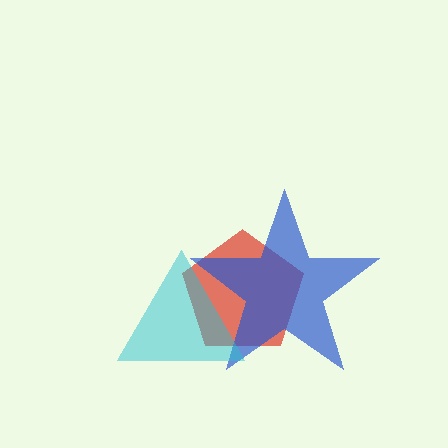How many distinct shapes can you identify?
There are 3 distinct shapes: a red pentagon, a blue star, a cyan triangle.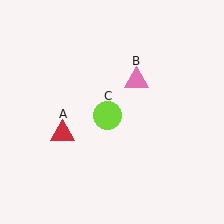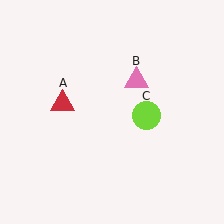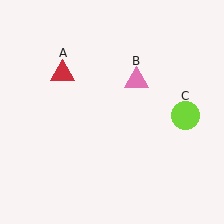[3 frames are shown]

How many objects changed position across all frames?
2 objects changed position: red triangle (object A), lime circle (object C).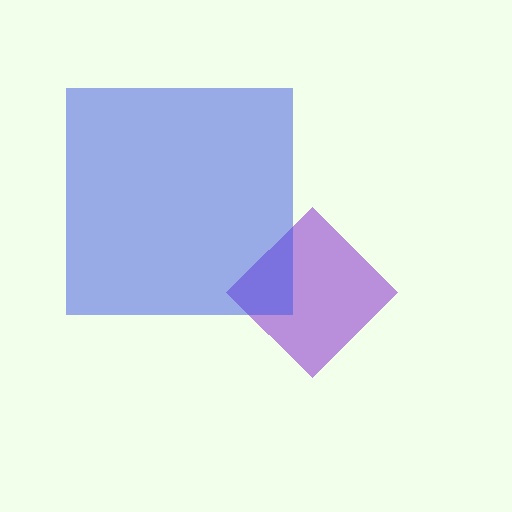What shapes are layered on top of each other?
The layered shapes are: a purple diamond, a blue square.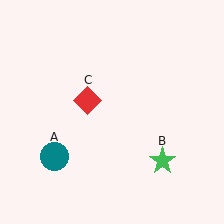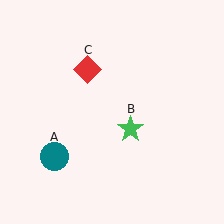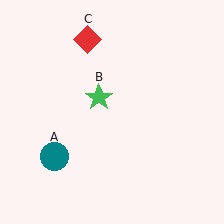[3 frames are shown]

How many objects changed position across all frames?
2 objects changed position: green star (object B), red diamond (object C).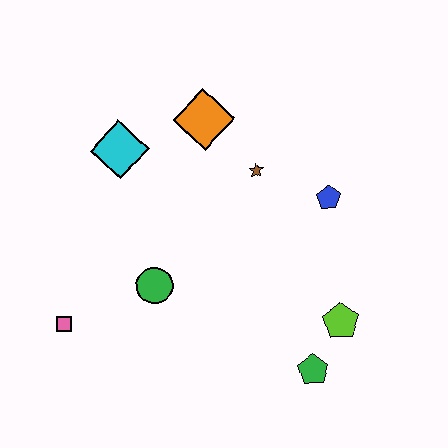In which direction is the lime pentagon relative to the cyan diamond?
The lime pentagon is to the right of the cyan diamond.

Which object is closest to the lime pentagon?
The green pentagon is closest to the lime pentagon.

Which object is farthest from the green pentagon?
The cyan diamond is farthest from the green pentagon.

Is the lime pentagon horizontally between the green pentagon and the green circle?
No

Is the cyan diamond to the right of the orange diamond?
No